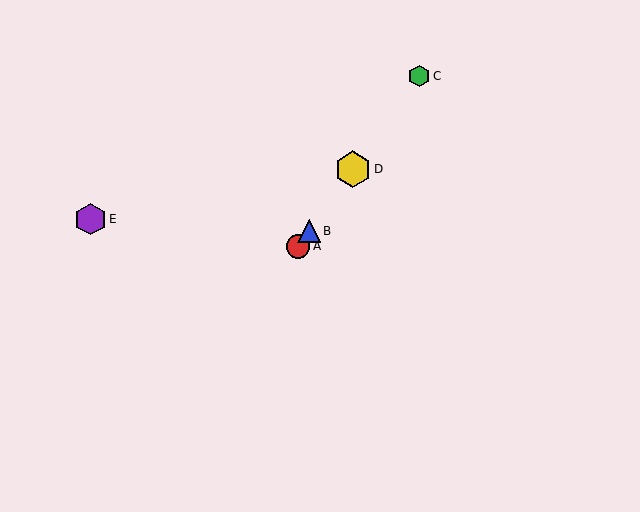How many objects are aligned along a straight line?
4 objects (A, B, C, D) are aligned along a straight line.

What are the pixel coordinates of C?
Object C is at (419, 76).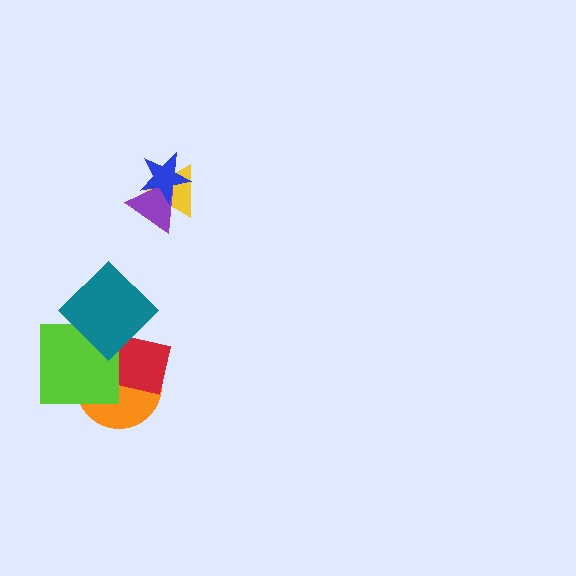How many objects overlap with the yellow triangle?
2 objects overlap with the yellow triangle.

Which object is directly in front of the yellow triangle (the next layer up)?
The purple triangle is directly in front of the yellow triangle.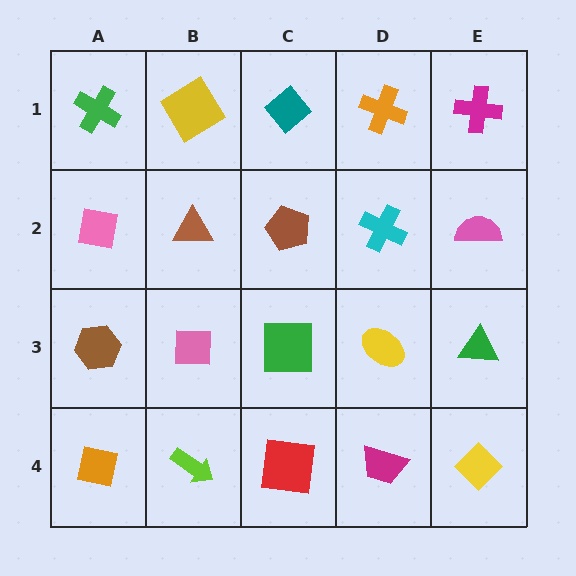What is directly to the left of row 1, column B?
A green cross.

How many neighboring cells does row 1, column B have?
3.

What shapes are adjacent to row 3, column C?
A brown pentagon (row 2, column C), a red square (row 4, column C), a pink square (row 3, column B), a yellow ellipse (row 3, column D).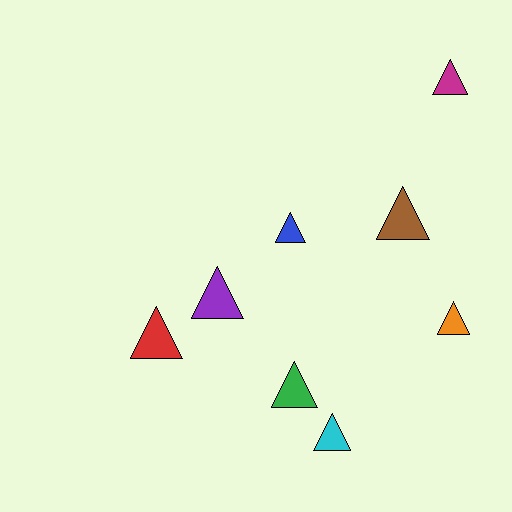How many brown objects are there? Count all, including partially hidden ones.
There is 1 brown object.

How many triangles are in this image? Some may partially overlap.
There are 8 triangles.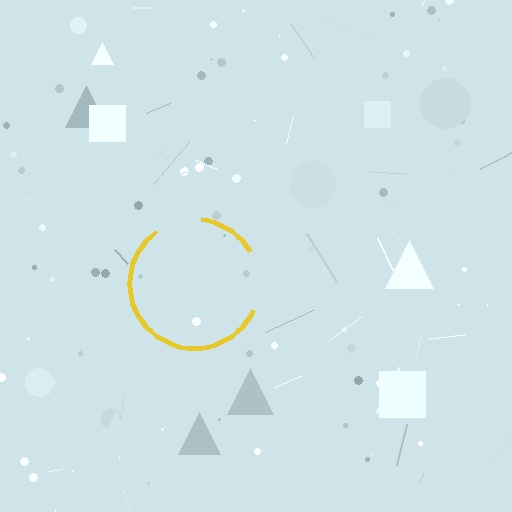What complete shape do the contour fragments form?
The contour fragments form a circle.